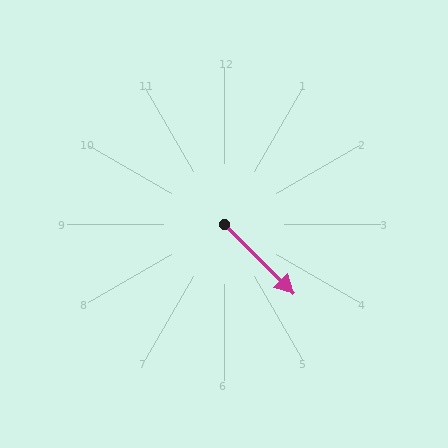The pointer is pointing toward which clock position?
Roughly 5 o'clock.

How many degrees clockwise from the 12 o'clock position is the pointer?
Approximately 135 degrees.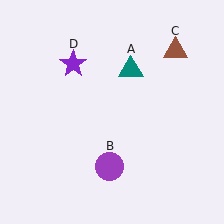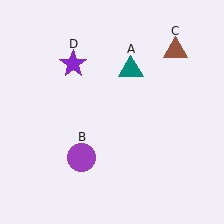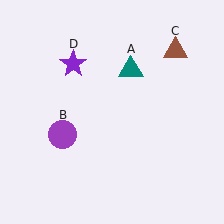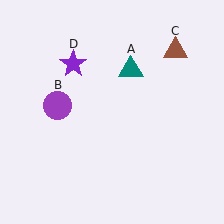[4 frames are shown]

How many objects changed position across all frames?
1 object changed position: purple circle (object B).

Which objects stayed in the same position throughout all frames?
Teal triangle (object A) and brown triangle (object C) and purple star (object D) remained stationary.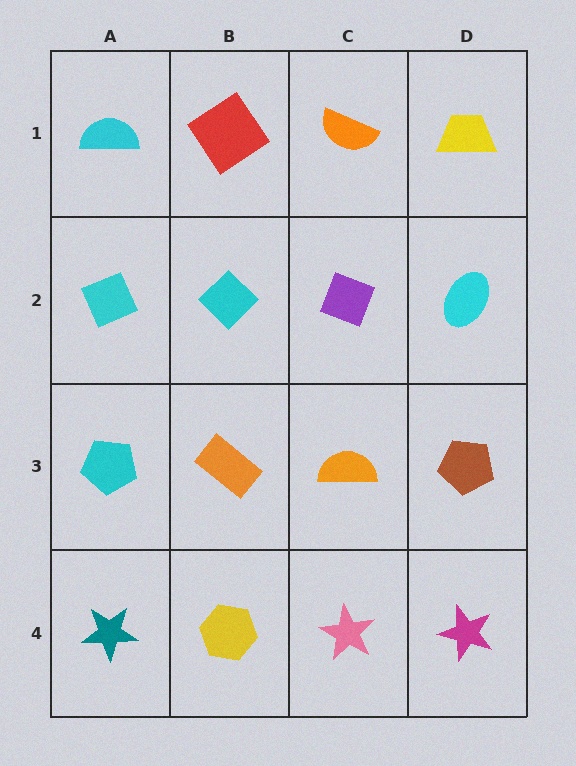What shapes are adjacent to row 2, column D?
A yellow trapezoid (row 1, column D), a brown pentagon (row 3, column D), a purple diamond (row 2, column C).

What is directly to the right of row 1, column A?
A red diamond.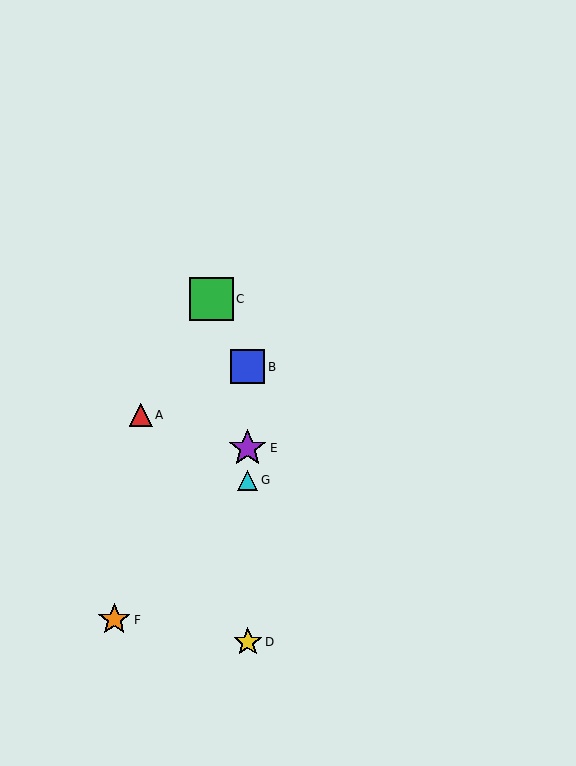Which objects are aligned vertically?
Objects B, D, E, G are aligned vertically.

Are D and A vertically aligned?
No, D is at x≈248 and A is at x≈141.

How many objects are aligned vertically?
4 objects (B, D, E, G) are aligned vertically.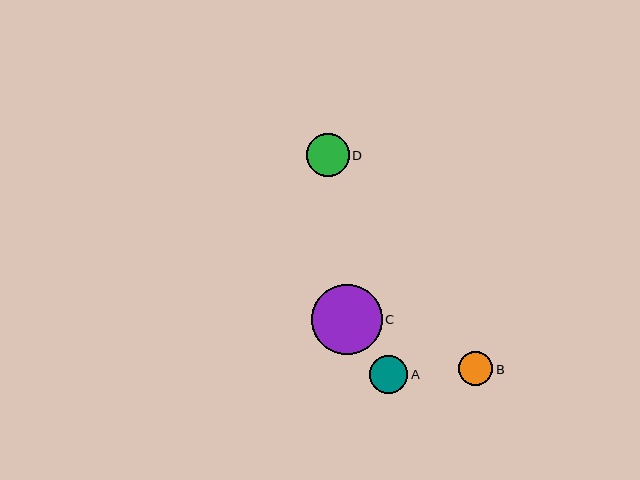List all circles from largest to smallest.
From largest to smallest: C, D, A, B.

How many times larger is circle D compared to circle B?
Circle D is approximately 1.3 times the size of circle B.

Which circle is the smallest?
Circle B is the smallest with a size of approximately 34 pixels.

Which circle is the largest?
Circle C is the largest with a size of approximately 70 pixels.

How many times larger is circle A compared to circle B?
Circle A is approximately 1.1 times the size of circle B.